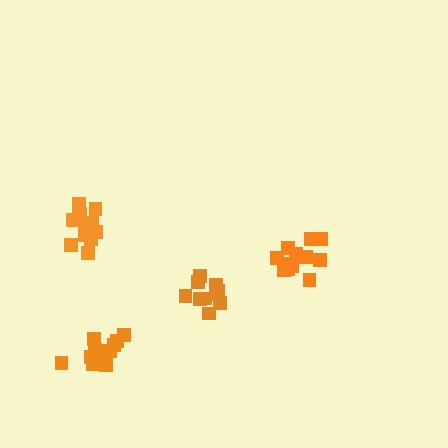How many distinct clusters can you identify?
There are 4 distinct clusters.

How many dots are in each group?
Group 1: 15 dots, Group 2: 10 dots, Group 3: 13 dots, Group 4: 12 dots (50 total).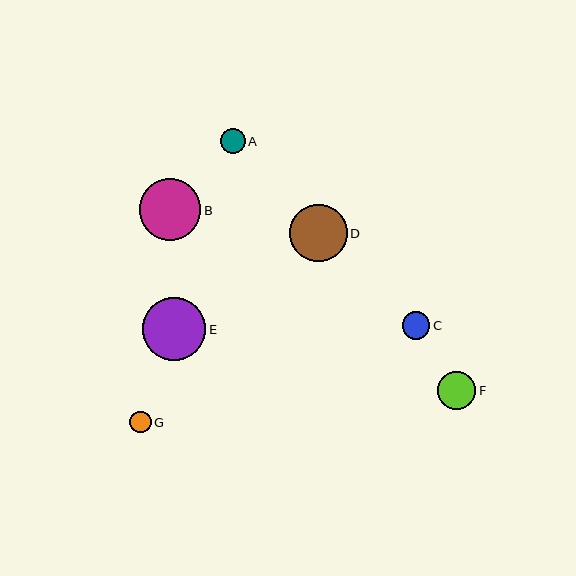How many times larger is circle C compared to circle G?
Circle C is approximately 1.3 times the size of circle G.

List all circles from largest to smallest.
From largest to smallest: E, B, D, F, C, A, G.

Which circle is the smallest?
Circle G is the smallest with a size of approximately 21 pixels.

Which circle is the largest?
Circle E is the largest with a size of approximately 63 pixels.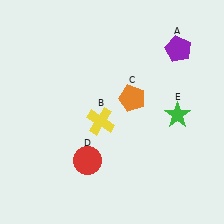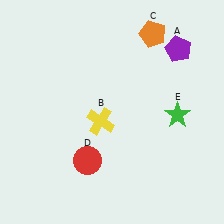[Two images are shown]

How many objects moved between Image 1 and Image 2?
1 object moved between the two images.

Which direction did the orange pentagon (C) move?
The orange pentagon (C) moved up.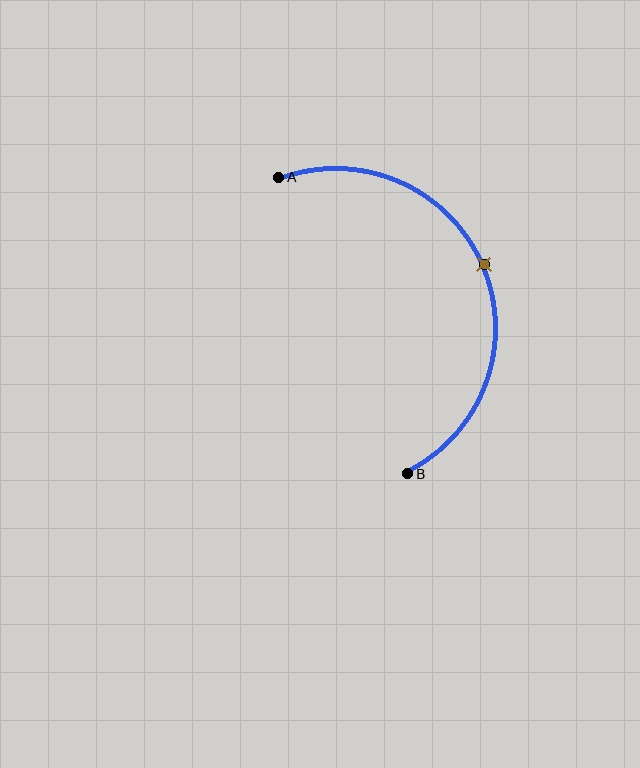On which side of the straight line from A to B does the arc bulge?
The arc bulges to the right of the straight line connecting A and B.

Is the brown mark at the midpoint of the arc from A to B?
Yes. The brown mark lies on the arc at equal arc-length from both A and B — it is the arc midpoint.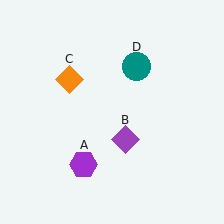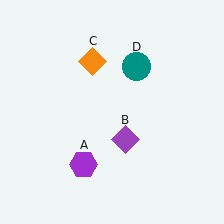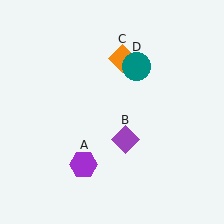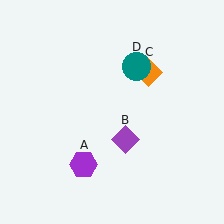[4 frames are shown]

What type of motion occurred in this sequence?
The orange diamond (object C) rotated clockwise around the center of the scene.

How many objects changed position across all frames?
1 object changed position: orange diamond (object C).